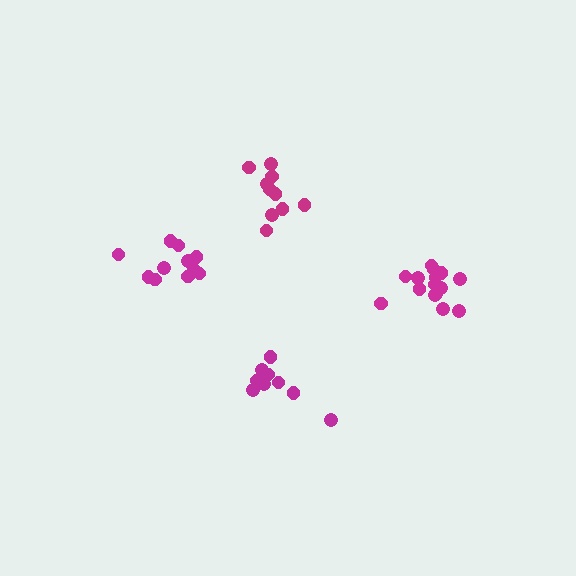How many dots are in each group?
Group 1: 11 dots, Group 2: 15 dots, Group 3: 9 dots, Group 4: 10 dots (45 total).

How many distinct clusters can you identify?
There are 4 distinct clusters.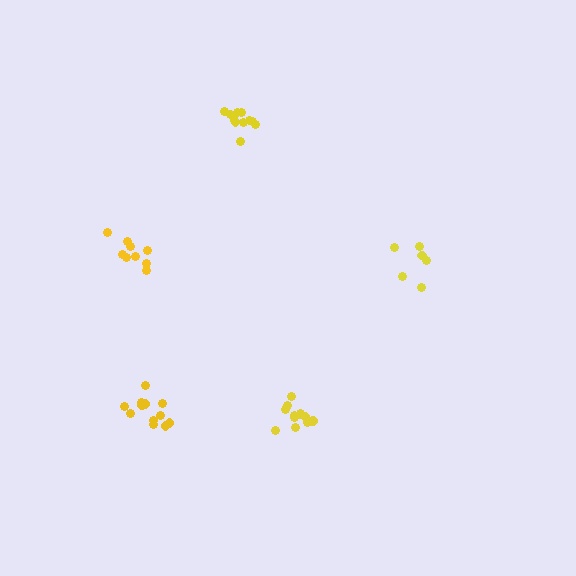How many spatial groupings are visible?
There are 5 spatial groupings.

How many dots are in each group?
Group 1: 12 dots, Group 2: 9 dots, Group 3: 11 dots, Group 4: 12 dots, Group 5: 6 dots (50 total).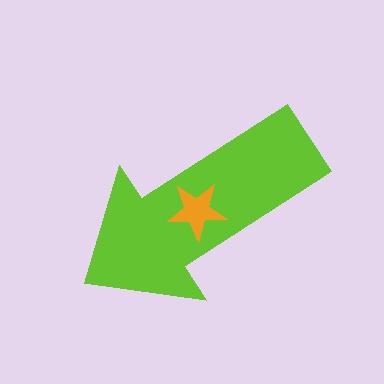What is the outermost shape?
The lime arrow.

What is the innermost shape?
The orange star.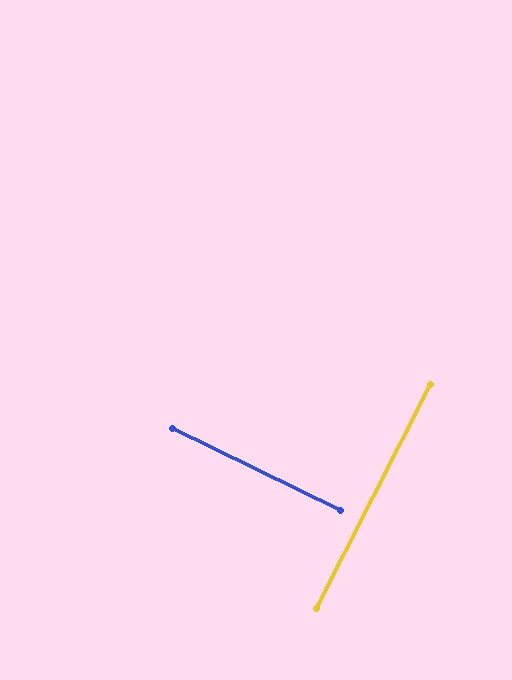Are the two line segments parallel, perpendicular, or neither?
Perpendicular — they meet at approximately 89°.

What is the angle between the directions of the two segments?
Approximately 89 degrees.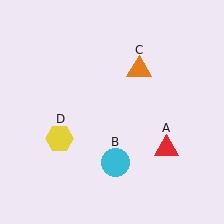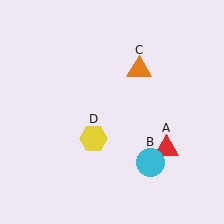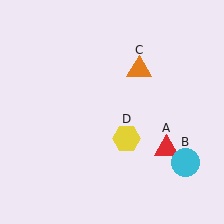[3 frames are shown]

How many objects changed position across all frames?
2 objects changed position: cyan circle (object B), yellow hexagon (object D).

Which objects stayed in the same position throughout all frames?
Red triangle (object A) and orange triangle (object C) remained stationary.